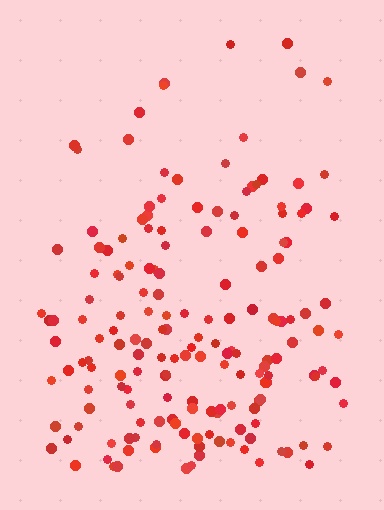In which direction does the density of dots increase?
From top to bottom, with the bottom side densest.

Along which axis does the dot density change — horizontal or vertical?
Vertical.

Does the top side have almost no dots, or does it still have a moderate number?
Still a moderate number, just noticeably fewer than the bottom.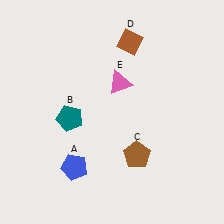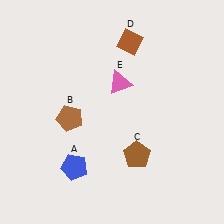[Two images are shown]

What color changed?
The pentagon (B) changed from teal in Image 1 to brown in Image 2.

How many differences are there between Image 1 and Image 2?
There is 1 difference between the two images.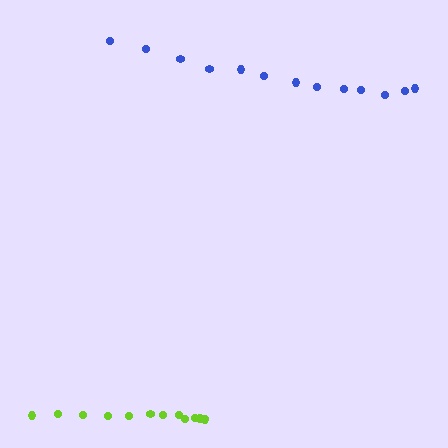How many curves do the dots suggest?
There are 2 distinct paths.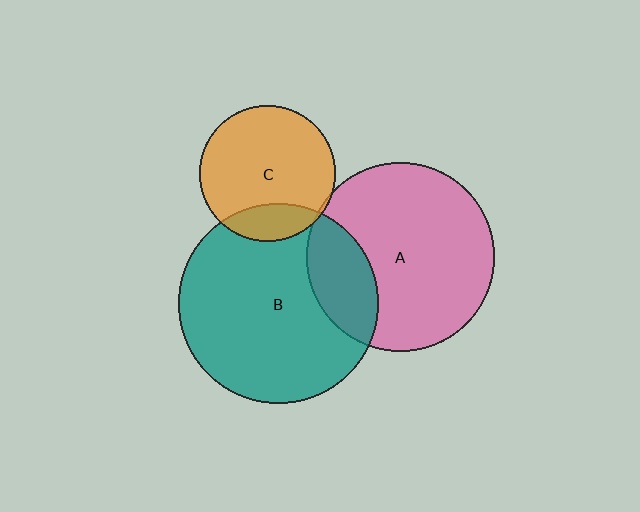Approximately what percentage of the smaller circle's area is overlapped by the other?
Approximately 20%.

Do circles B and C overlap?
Yes.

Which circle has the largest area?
Circle B (teal).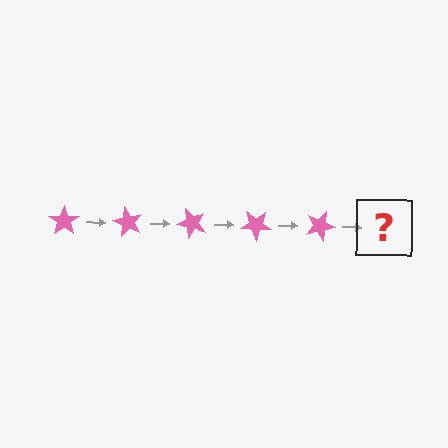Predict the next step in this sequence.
The next step is a pink star rotated 300 degrees.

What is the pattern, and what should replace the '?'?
The pattern is that the star rotates 60 degrees each step. The '?' should be a pink star rotated 300 degrees.